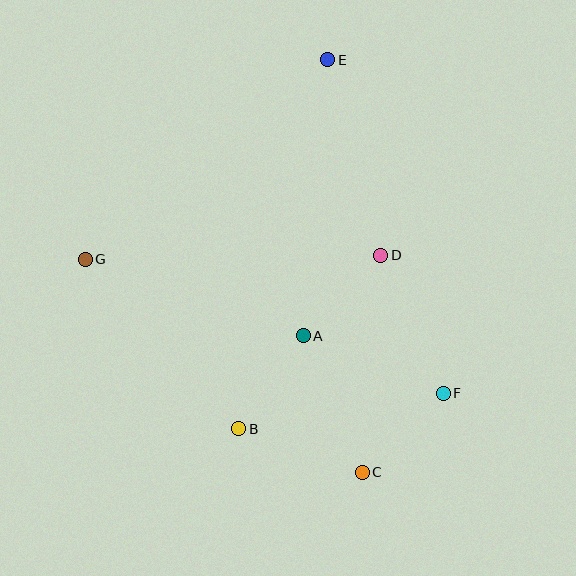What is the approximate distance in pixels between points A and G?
The distance between A and G is approximately 231 pixels.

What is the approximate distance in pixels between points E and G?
The distance between E and G is approximately 314 pixels.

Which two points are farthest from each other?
Points C and E are farthest from each other.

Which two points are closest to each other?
Points A and D are closest to each other.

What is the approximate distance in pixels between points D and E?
The distance between D and E is approximately 203 pixels.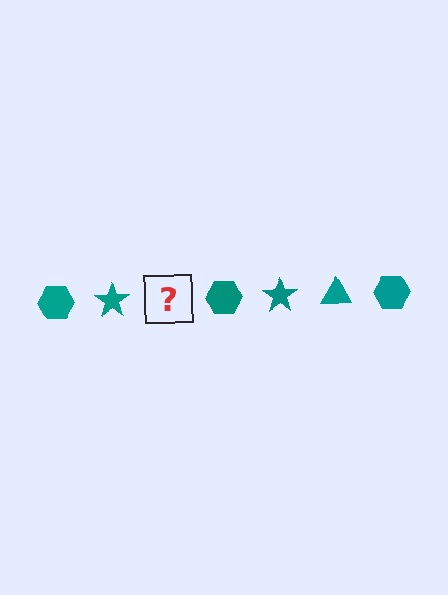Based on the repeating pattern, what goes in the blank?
The blank should be a teal triangle.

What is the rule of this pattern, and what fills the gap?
The rule is that the pattern cycles through hexagon, star, triangle shapes in teal. The gap should be filled with a teal triangle.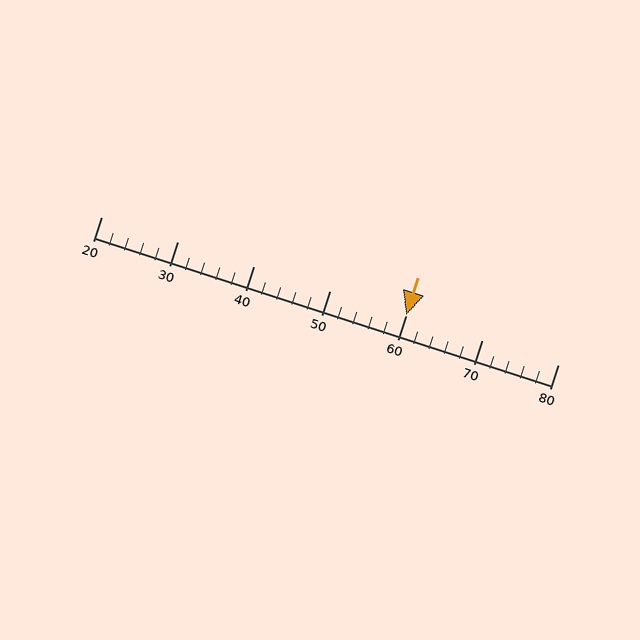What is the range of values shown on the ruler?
The ruler shows values from 20 to 80.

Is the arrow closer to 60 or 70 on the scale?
The arrow is closer to 60.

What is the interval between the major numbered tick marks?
The major tick marks are spaced 10 units apart.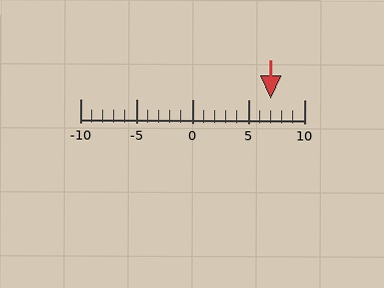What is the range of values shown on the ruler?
The ruler shows values from -10 to 10.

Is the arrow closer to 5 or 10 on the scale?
The arrow is closer to 5.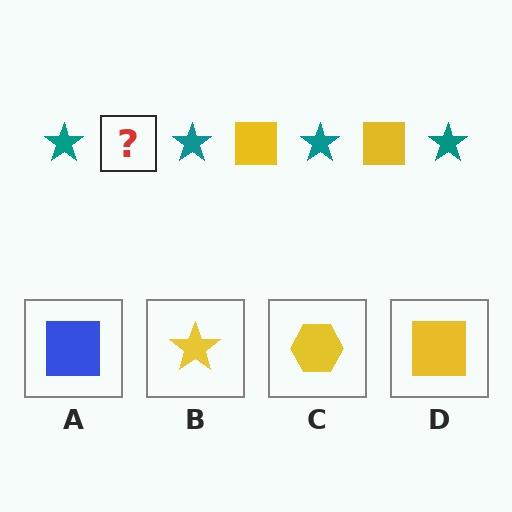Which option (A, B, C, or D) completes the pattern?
D.